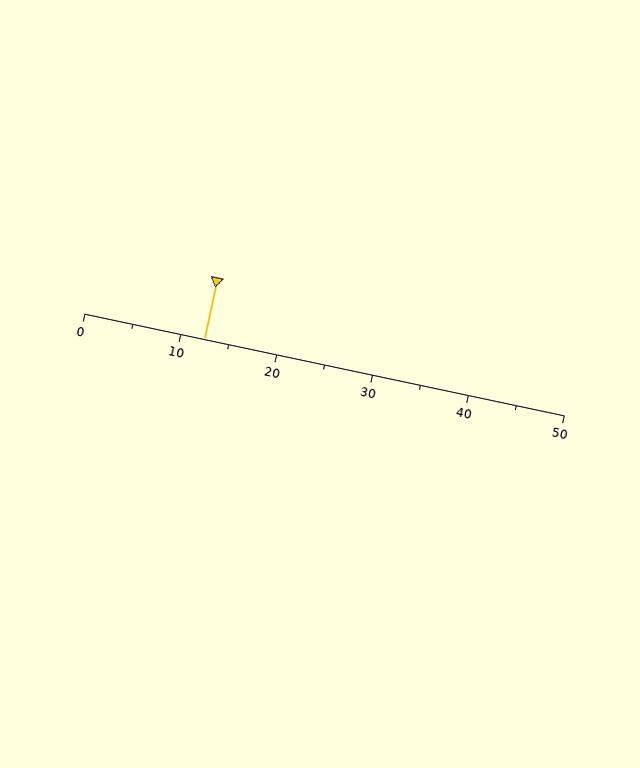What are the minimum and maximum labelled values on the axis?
The axis runs from 0 to 50.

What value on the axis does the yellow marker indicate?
The marker indicates approximately 12.5.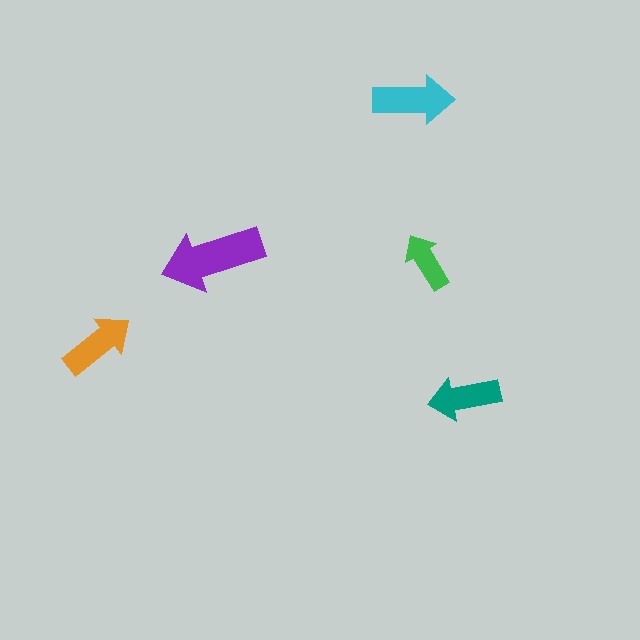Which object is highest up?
The cyan arrow is topmost.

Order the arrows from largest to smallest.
the purple one, the cyan one, the orange one, the teal one, the green one.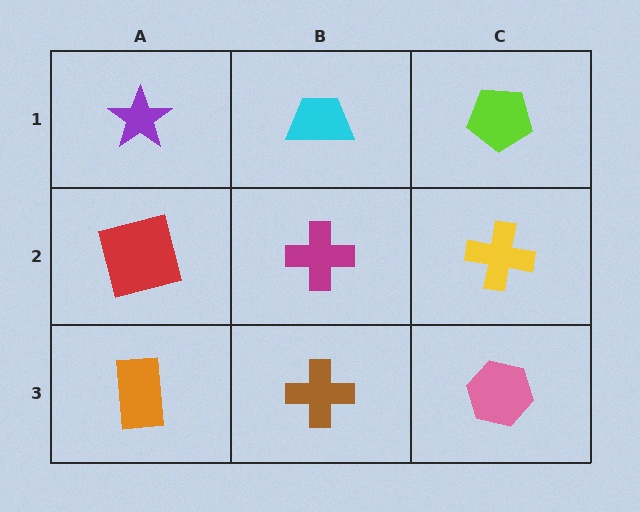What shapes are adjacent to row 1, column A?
A red square (row 2, column A), a cyan trapezoid (row 1, column B).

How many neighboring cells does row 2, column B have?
4.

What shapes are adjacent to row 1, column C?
A yellow cross (row 2, column C), a cyan trapezoid (row 1, column B).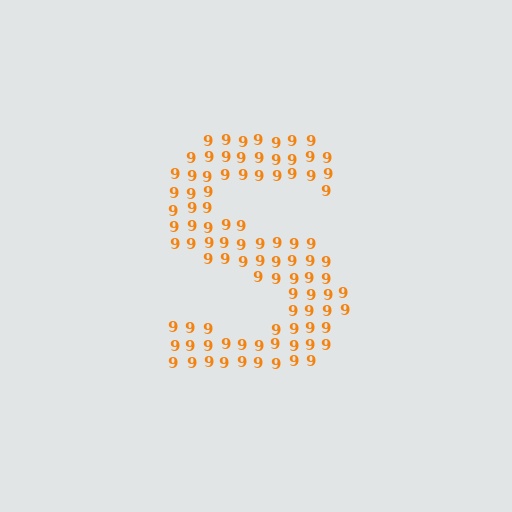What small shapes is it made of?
It is made of small digit 9's.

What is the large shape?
The large shape is the letter S.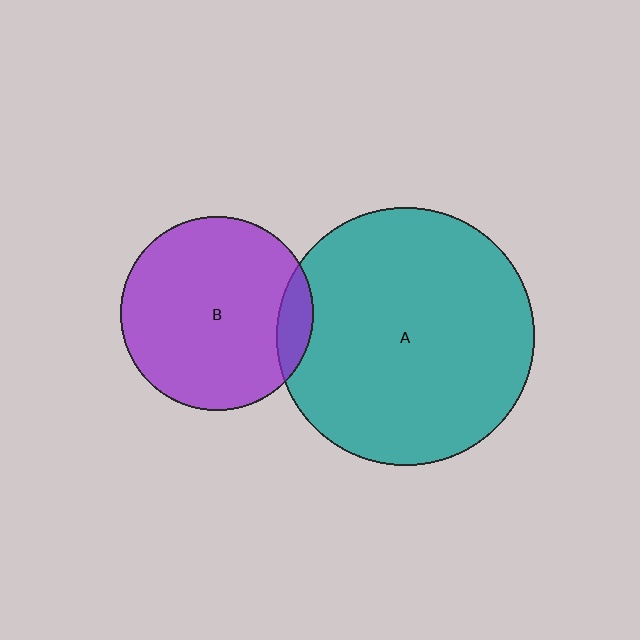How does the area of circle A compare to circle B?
Approximately 1.8 times.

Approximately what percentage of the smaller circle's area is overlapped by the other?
Approximately 10%.